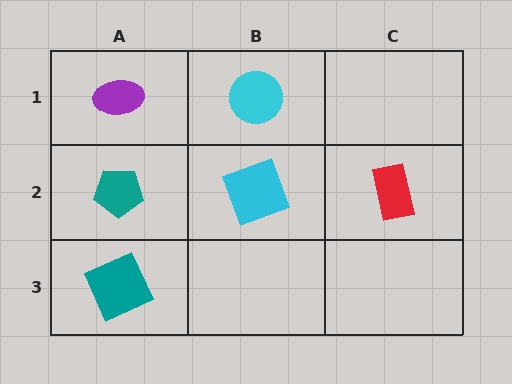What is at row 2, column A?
A teal pentagon.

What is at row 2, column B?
A cyan square.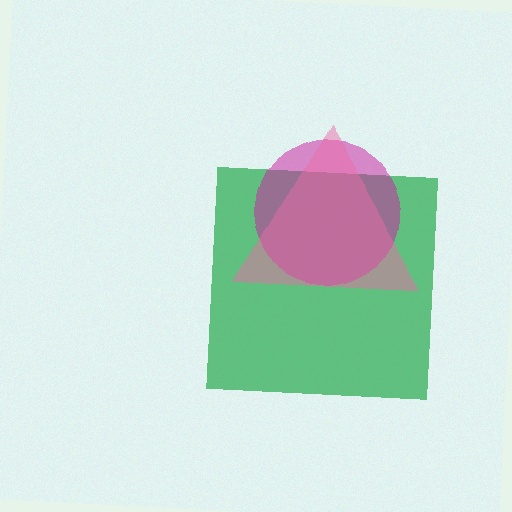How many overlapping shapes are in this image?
There are 3 overlapping shapes in the image.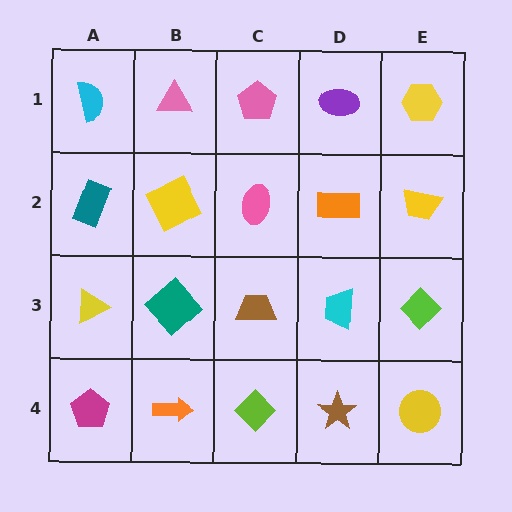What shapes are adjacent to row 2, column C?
A pink pentagon (row 1, column C), a brown trapezoid (row 3, column C), a yellow square (row 2, column B), an orange rectangle (row 2, column D).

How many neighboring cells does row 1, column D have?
3.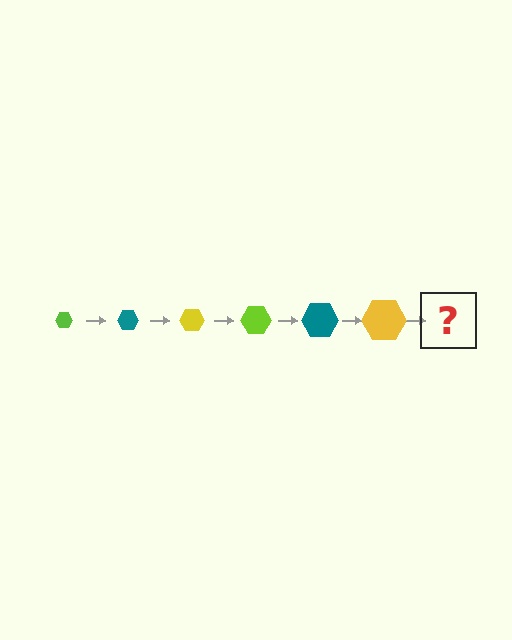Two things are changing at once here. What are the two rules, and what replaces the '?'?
The two rules are that the hexagon grows larger each step and the color cycles through lime, teal, and yellow. The '?' should be a lime hexagon, larger than the previous one.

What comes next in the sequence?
The next element should be a lime hexagon, larger than the previous one.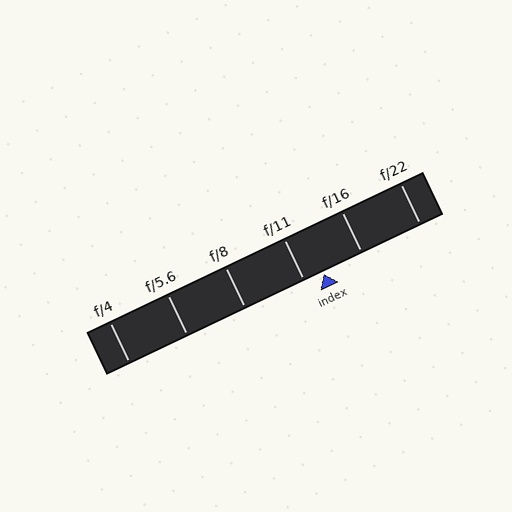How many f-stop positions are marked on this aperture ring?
There are 6 f-stop positions marked.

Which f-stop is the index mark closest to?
The index mark is closest to f/11.